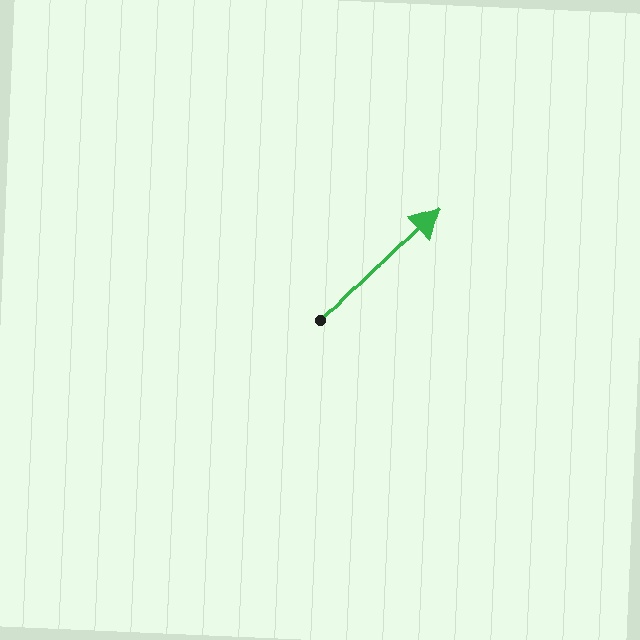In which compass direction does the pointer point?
Northeast.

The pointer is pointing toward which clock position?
Roughly 1 o'clock.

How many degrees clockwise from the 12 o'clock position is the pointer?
Approximately 44 degrees.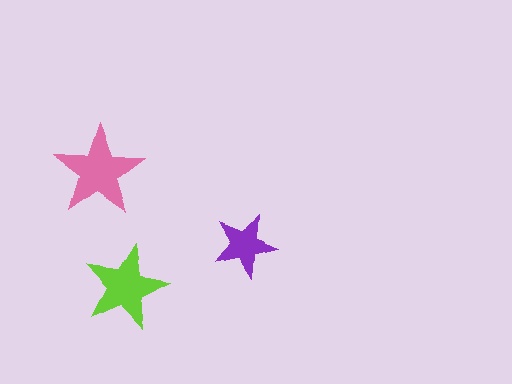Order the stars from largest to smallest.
the pink one, the lime one, the purple one.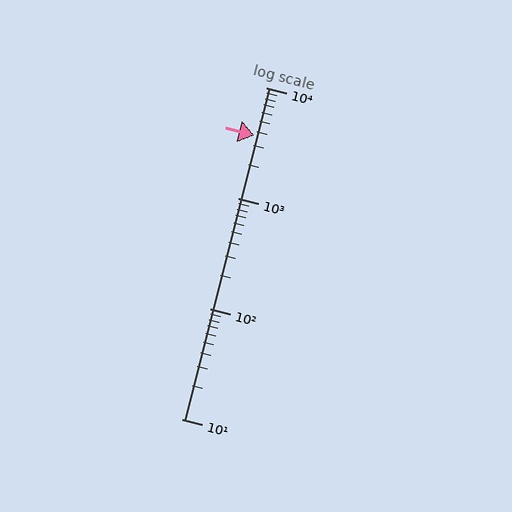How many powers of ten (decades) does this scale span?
The scale spans 3 decades, from 10 to 10000.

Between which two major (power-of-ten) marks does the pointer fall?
The pointer is between 1000 and 10000.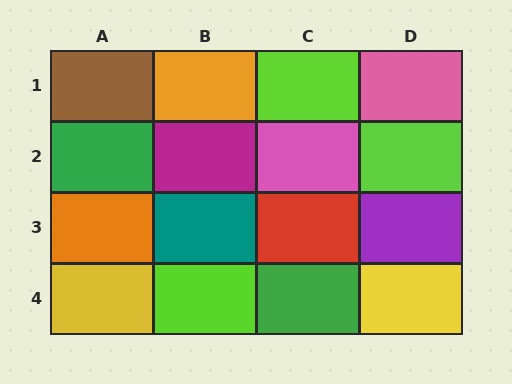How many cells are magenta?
1 cell is magenta.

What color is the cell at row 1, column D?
Pink.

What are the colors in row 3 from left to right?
Orange, teal, red, purple.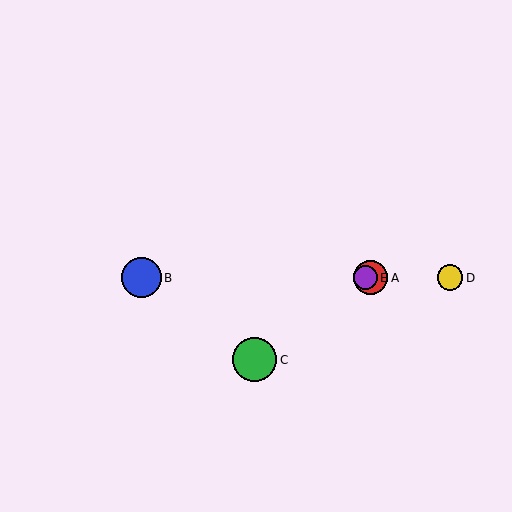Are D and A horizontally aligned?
Yes, both are at y≈278.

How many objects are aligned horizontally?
4 objects (A, B, D, E) are aligned horizontally.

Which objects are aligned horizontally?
Objects A, B, D, E are aligned horizontally.